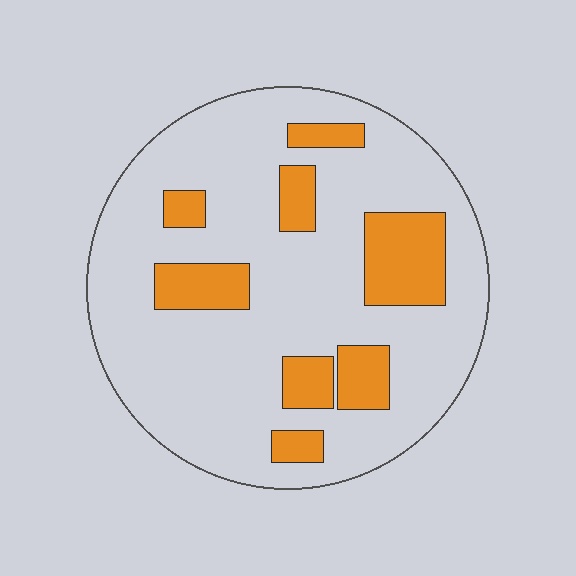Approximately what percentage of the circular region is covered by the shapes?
Approximately 20%.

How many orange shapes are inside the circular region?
8.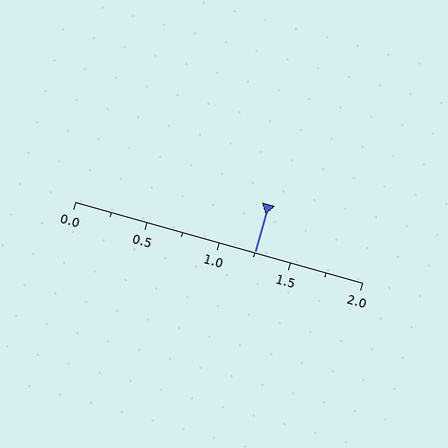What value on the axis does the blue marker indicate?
The marker indicates approximately 1.25.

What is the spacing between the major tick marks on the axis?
The major ticks are spaced 0.5 apart.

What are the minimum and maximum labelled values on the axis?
The axis runs from 0.0 to 2.0.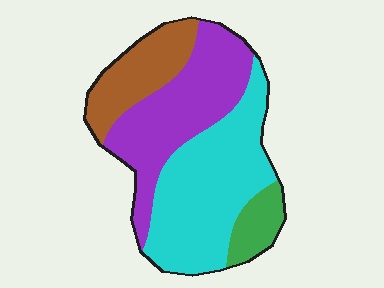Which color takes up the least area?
Green, at roughly 10%.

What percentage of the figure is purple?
Purple covers roughly 35% of the figure.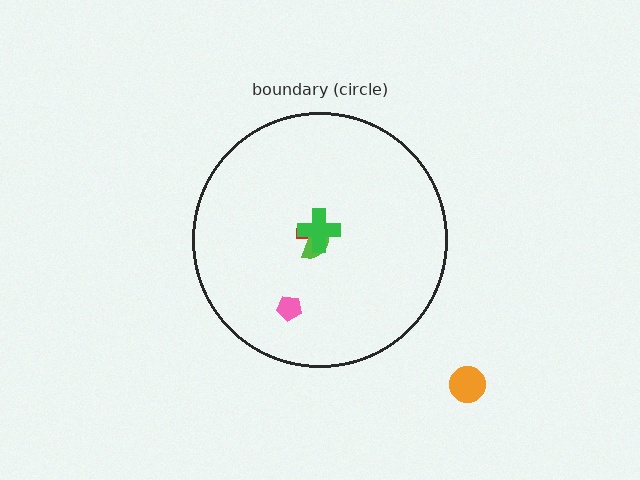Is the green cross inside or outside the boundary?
Inside.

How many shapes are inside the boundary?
4 inside, 1 outside.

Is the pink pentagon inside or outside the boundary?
Inside.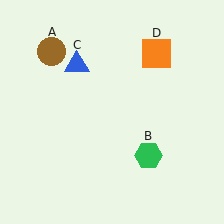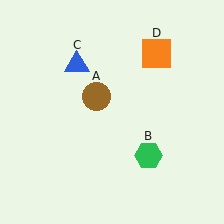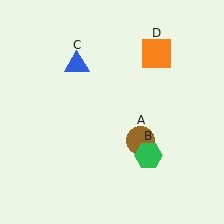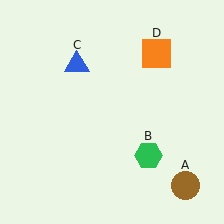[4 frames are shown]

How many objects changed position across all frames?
1 object changed position: brown circle (object A).